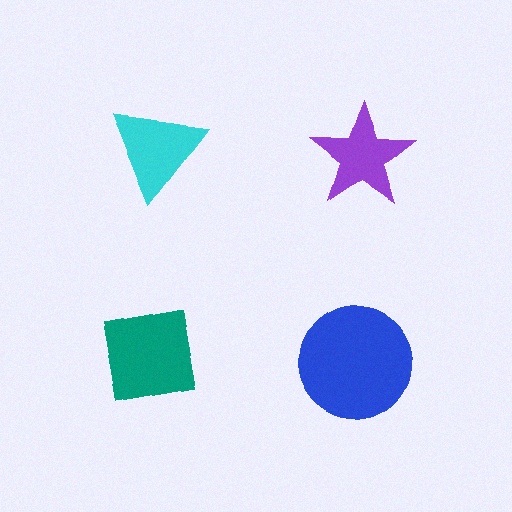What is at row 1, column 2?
A purple star.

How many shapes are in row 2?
2 shapes.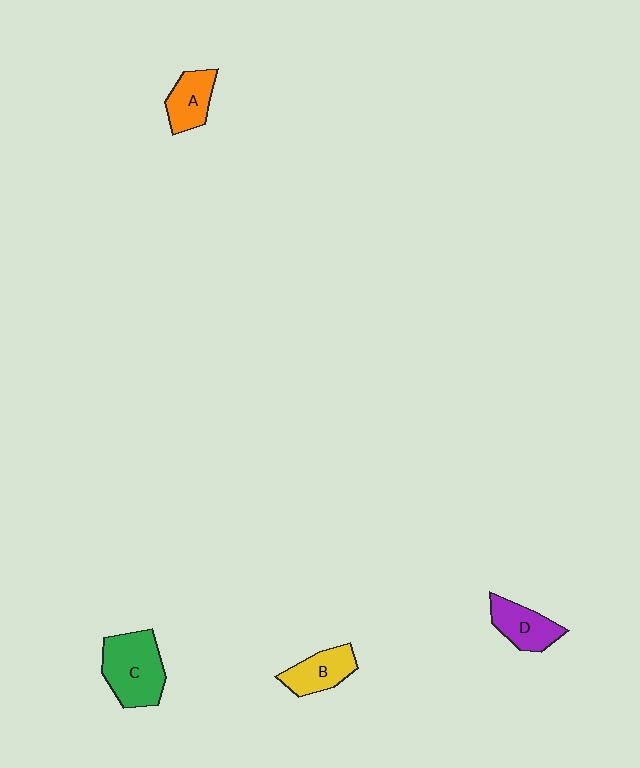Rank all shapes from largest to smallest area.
From largest to smallest: C (green), D (purple), B (yellow), A (orange).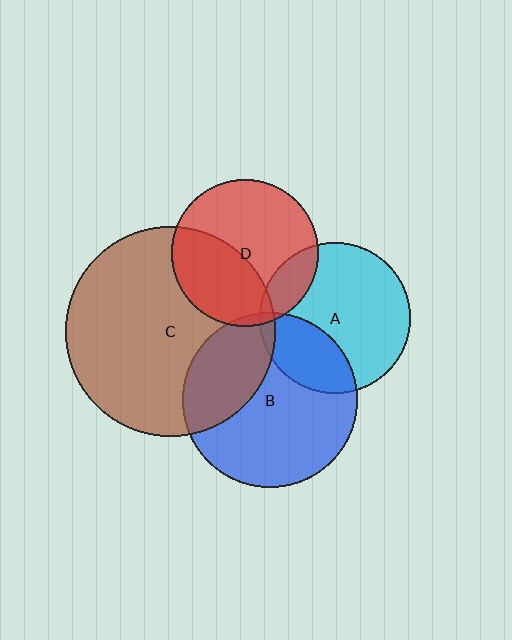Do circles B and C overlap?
Yes.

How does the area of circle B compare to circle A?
Approximately 1.3 times.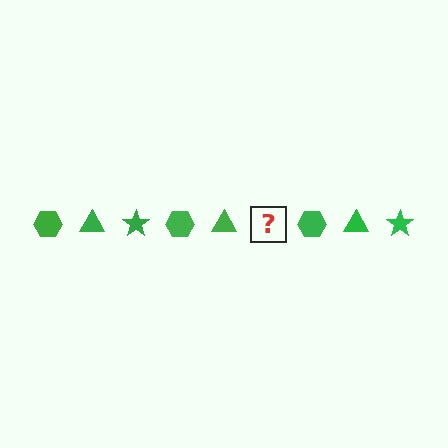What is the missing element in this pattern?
The missing element is a green star.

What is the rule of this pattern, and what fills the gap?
The rule is that the pattern cycles through hexagon, triangle, star shapes in green. The gap should be filled with a green star.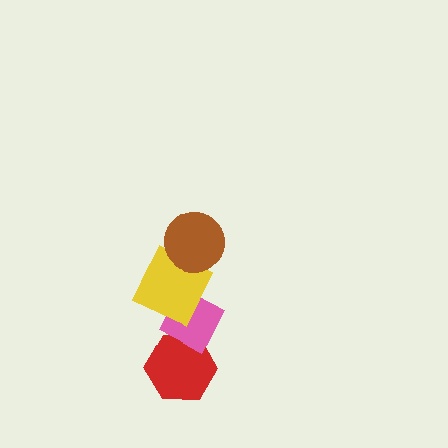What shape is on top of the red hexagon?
The pink diamond is on top of the red hexagon.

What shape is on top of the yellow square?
The brown circle is on top of the yellow square.